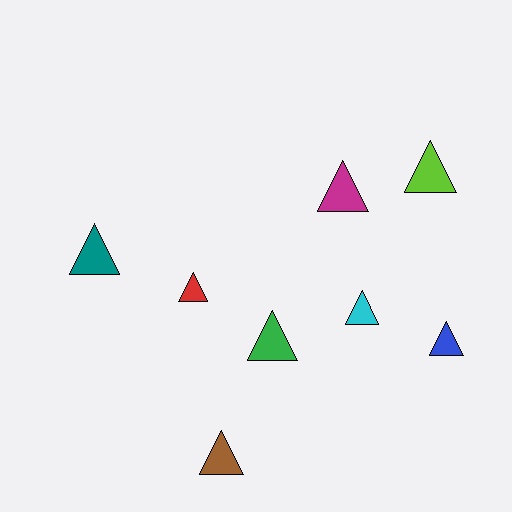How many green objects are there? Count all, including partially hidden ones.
There is 1 green object.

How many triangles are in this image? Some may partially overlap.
There are 8 triangles.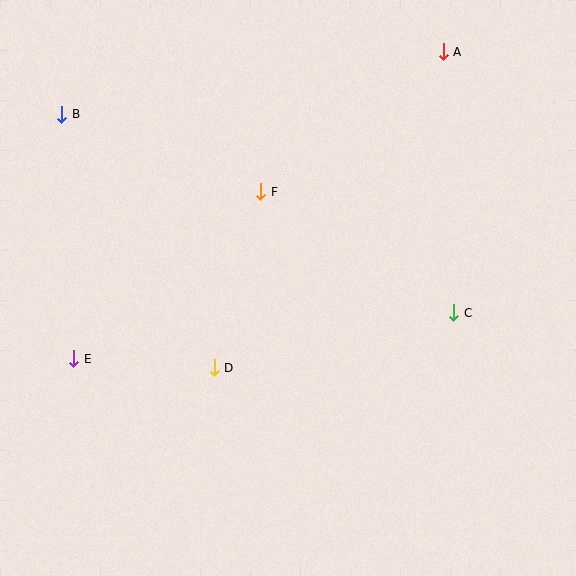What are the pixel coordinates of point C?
Point C is at (454, 313).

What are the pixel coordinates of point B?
Point B is at (62, 114).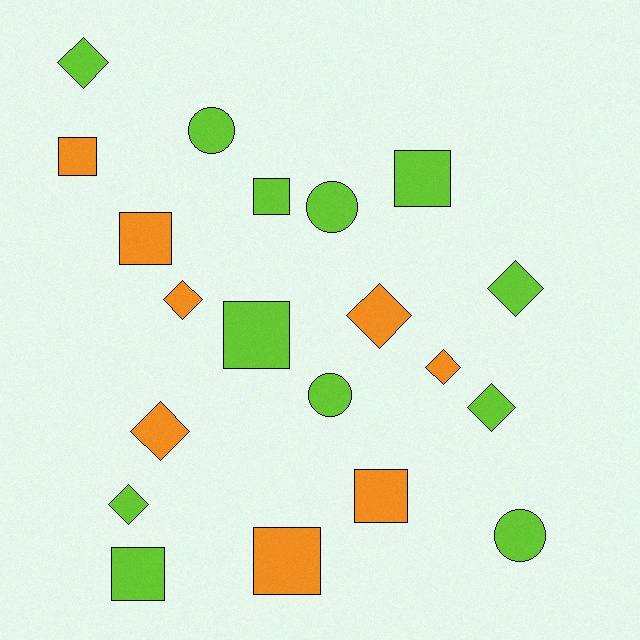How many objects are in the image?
There are 20 objects.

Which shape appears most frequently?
Diamond, with 8 objects.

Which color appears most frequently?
Lime, with 12 objects.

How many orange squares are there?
There are 4 orange squares.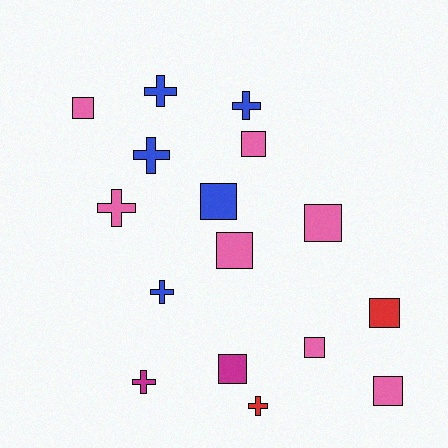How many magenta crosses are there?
There is 1 magenta cross.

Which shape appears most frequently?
Square, with 9 objects.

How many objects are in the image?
There are 16 objects.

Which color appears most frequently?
Pink, with 7 objects.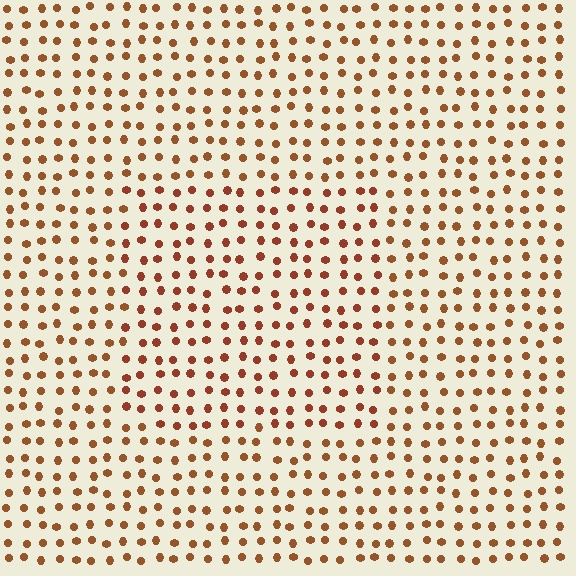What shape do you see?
I see a rectangle.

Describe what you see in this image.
The image is filled with small brown elements in a uniform arrangement. A rectangle-shaped region is visible where the elements are tinted to a slightly different hue, forming a subtle color boundary.